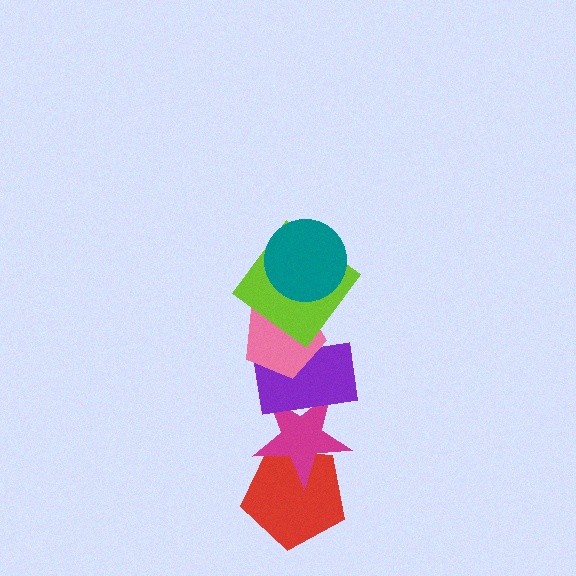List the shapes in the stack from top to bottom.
From top to bottom: the teal circle, the lime diamond, the pink pentagon, the purple rectangle, the magenta star, the red pentagon.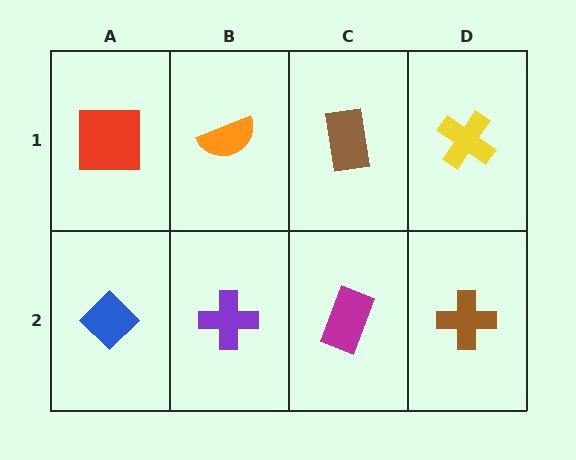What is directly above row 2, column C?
A brown rectangle.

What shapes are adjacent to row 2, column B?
An orange semicircle (row 1, column B), a blue diamond (row 2, column A), a magenta rectangle (row 2, column C).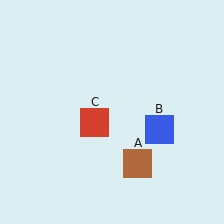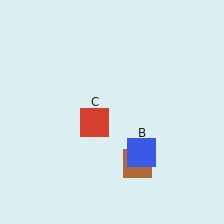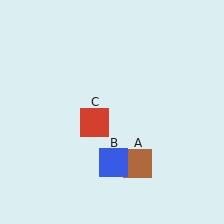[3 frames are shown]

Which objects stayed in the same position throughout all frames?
Brown square (object A) and red square (object C) remained stationary.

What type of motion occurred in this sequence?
The blue square (object B) rotated clockwise around the center of the scene.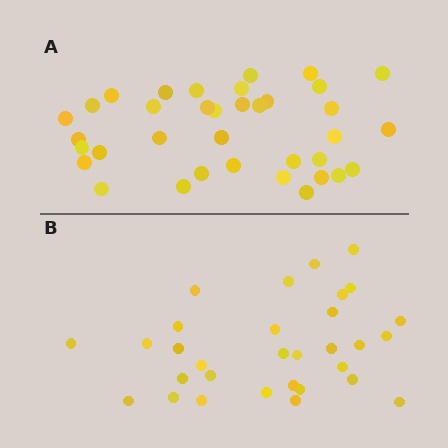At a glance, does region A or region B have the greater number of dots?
Region A (the top region) has more dots.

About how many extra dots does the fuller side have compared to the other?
Region A has about 5 more dots than region B.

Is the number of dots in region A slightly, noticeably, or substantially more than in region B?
Region A has only slightly more — the two regions are fairly close. The ratio is roughly 1.2 to 1.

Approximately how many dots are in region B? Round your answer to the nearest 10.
About 30 dots. (The exact count is 31, which rounds to 30.)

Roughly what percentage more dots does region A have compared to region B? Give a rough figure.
About 15% more.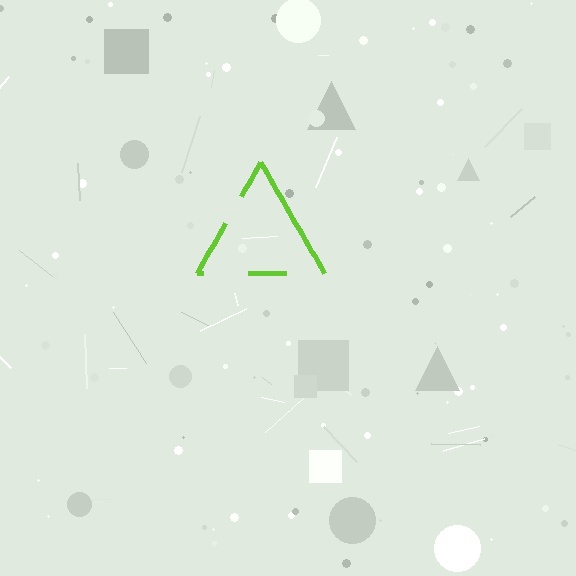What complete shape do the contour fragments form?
The contour fragments form a triangle.